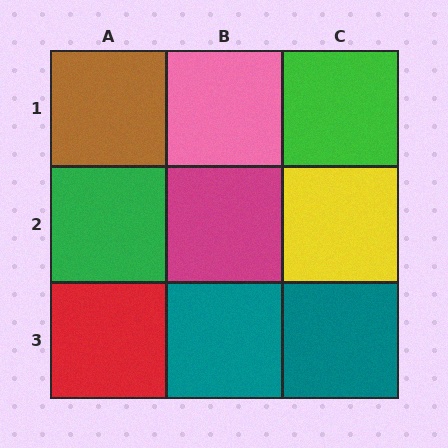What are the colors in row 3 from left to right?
Red, teal, teal.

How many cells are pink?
1 cell is pink.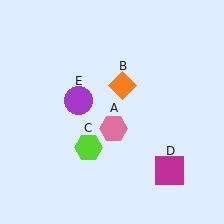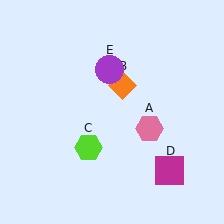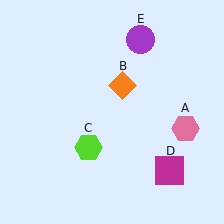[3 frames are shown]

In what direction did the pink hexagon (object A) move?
The pink hexagon (object A) moved right.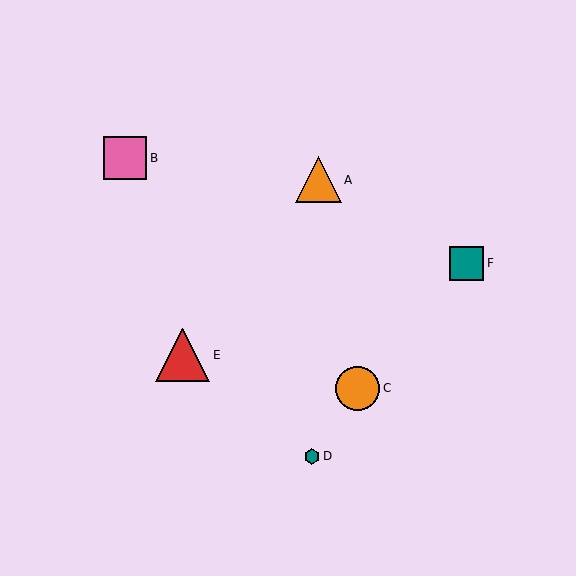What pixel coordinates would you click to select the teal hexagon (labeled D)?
Click at (312, 456) to select the teal hexagon D.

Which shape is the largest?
The red triangle (labeled E) is the largest.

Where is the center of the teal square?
The center of the teal square is at (467, 263).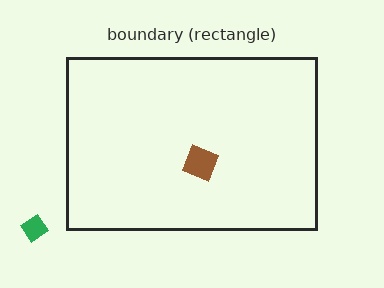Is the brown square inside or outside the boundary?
Inside.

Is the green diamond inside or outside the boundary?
Outside.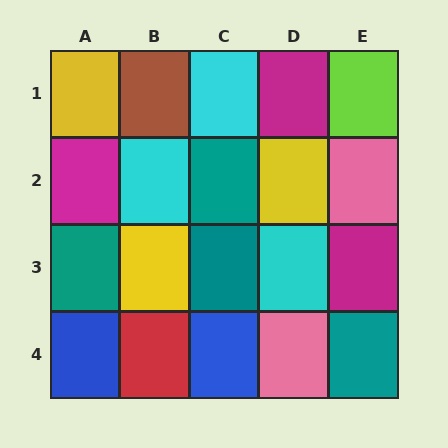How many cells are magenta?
3 cells are magenta.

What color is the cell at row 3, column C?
Teal.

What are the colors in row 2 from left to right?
Magenta, cyan, teal, yellow, pink.